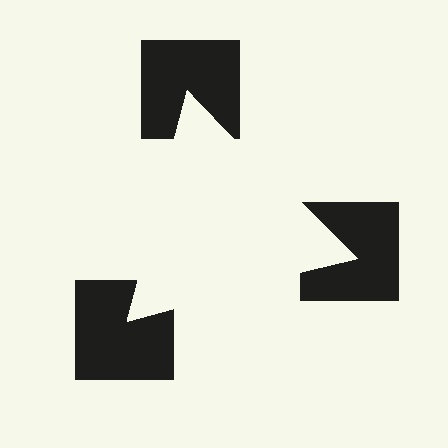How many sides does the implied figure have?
3 sides.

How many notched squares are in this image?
There are 3 — one at each vertex of the illusory triangle.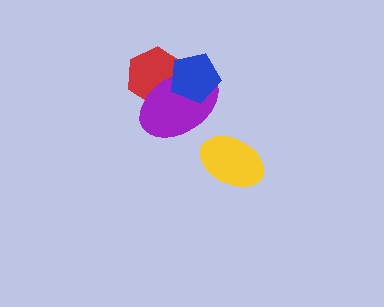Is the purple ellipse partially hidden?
Yes, it is partially covered by another shape.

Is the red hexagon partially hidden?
Yes, it is partially covered by another shape.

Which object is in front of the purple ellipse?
The blue pentagon is in front of the purple ellipse.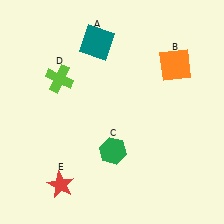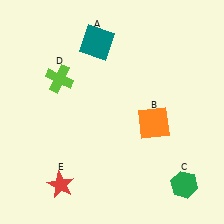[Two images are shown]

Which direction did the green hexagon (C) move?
The green hexagon (C) moved right.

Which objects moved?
The objects that moved are: the orange square (B), the green hexagon (C).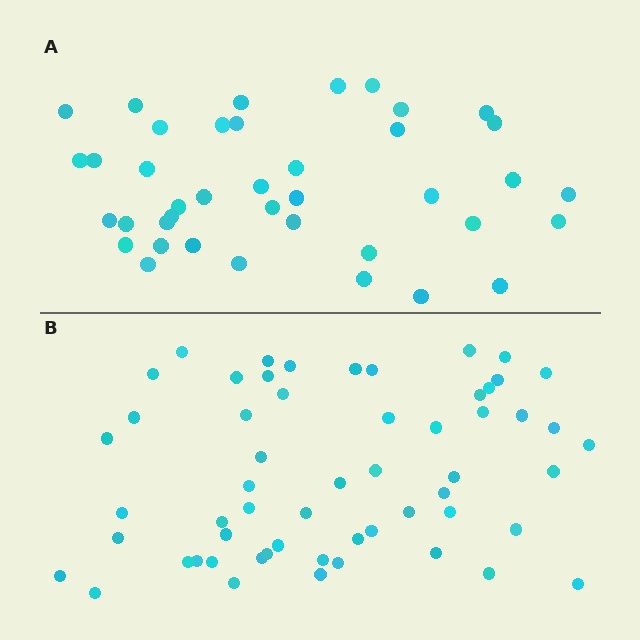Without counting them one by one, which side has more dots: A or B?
Region B (the bottom region) has more dots.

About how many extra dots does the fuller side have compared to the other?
Region B has approximately 15 more dots than region A.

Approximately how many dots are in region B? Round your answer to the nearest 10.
About 60 dots. (The exact count is 57, which rounds to 60.)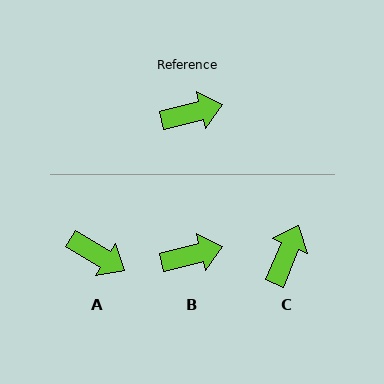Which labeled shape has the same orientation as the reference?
B.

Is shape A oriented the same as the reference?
No, it is off by about 45 degrees.